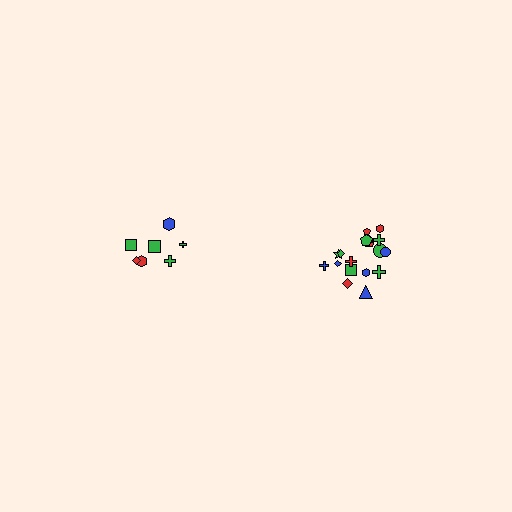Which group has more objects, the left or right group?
The right group.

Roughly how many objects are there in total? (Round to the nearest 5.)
Roughly 25 objects in total.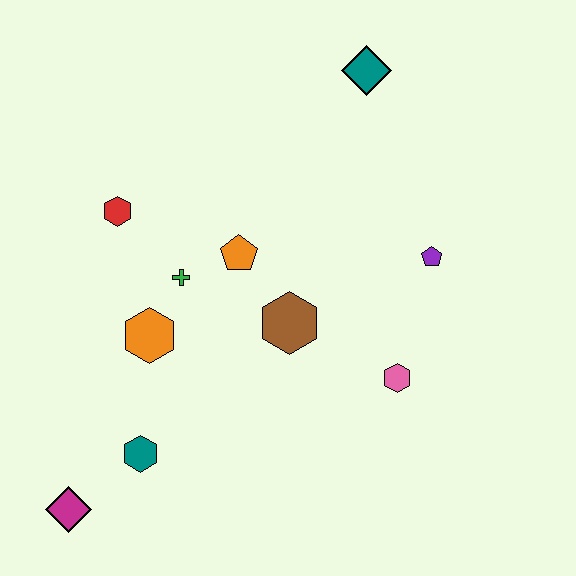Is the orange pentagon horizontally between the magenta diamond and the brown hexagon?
Yes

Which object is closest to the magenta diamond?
The teal hexagon is closest to the magenta diamond.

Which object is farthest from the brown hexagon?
The magenta diamond is farthest from the brown hexagon.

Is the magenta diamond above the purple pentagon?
No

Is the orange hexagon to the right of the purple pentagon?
No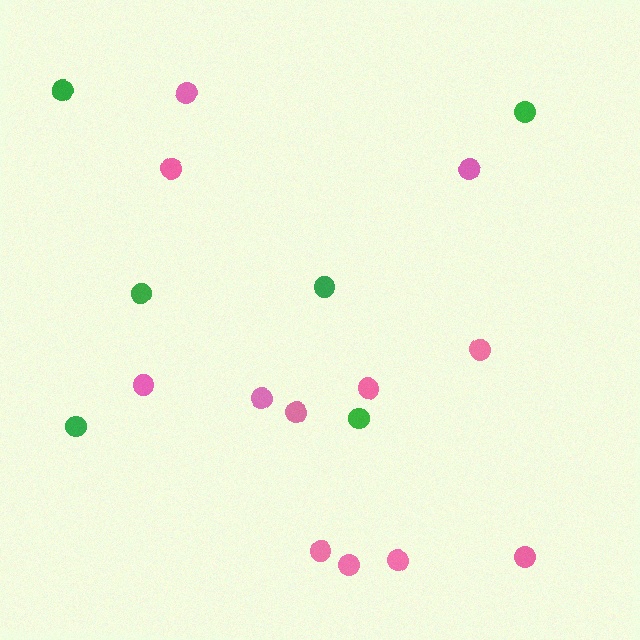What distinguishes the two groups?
There are 2 groups: one group of green circles (6) and one group of pink circles (12).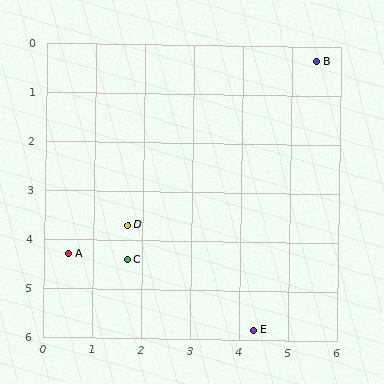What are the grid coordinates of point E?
Point E is at approximately (4.3, 5.8).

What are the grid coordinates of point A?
Point A is at approximately (0.5, 4.3).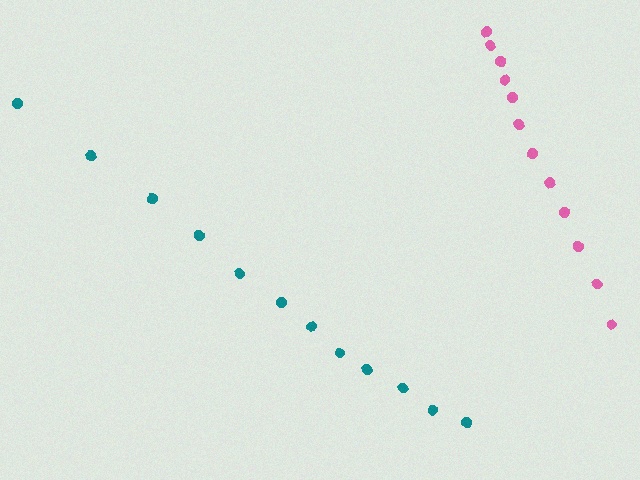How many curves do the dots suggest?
There are 2 distinct paths.